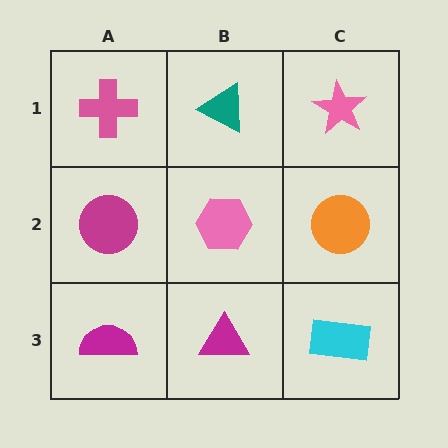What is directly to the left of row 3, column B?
A magenta semicircle.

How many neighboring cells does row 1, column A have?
2.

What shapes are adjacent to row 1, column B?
A pink hexagon (row 2, column B), a pink cross (row 1, column A), a pink star (row 1, column C).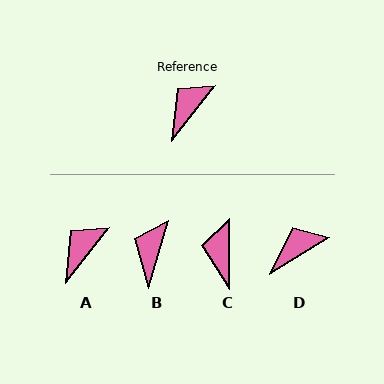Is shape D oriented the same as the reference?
No, it is off by about 20 degrees.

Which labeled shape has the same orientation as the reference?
A.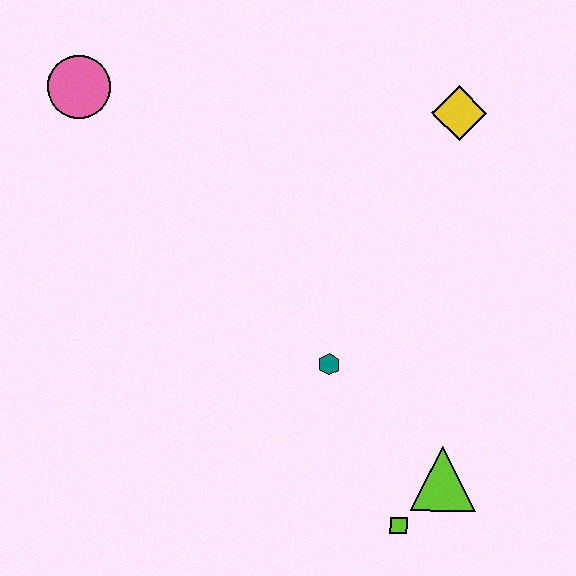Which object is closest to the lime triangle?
The lime square is closest to the lime triangle.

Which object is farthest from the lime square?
The pink circle is farthest from the lime square.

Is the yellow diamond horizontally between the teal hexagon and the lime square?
No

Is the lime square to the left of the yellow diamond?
Yes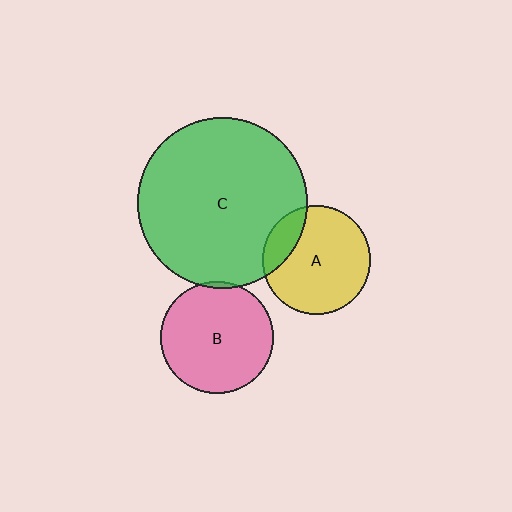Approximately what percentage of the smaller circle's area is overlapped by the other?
Approximately 20%.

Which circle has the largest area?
Circle C (green).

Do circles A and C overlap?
Yes.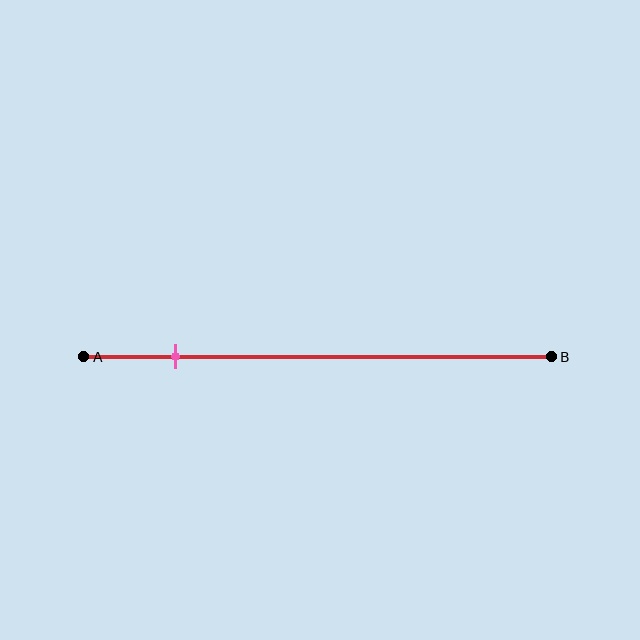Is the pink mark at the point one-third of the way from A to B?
No, the mark is at about 20% from A, not at the 33% one-third point.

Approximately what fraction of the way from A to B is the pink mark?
The pink mark is approximately 20% of the way from A to B.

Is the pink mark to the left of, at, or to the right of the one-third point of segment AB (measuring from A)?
The pink mark is to the left of the one-third point of segment AB.